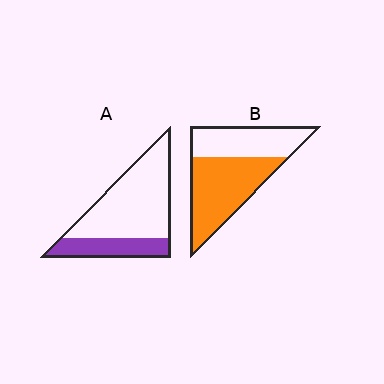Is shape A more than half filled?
No.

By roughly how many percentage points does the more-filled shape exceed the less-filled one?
By roughly 30 percentage points (B over A).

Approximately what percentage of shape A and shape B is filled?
A is approximately 30% and B is approximately 60%.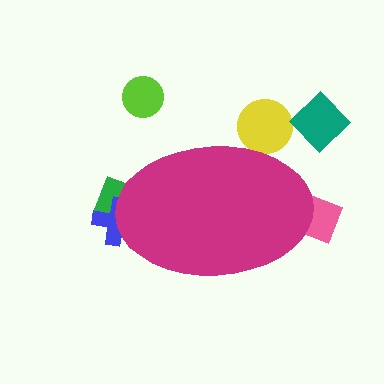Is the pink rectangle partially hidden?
Yes, the pink rectangle is partially hidden behind the magenta ellipse.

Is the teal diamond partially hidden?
No, the teal diamond is fully visible.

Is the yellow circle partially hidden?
Yes, the yellow circle is partially hidden behind the magenta ellipse.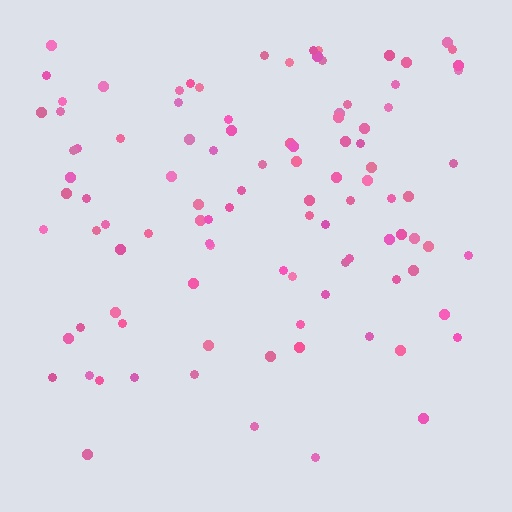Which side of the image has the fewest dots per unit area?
The bottom.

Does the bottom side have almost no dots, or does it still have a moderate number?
Still a moderate number, just noticeably fewer than the top.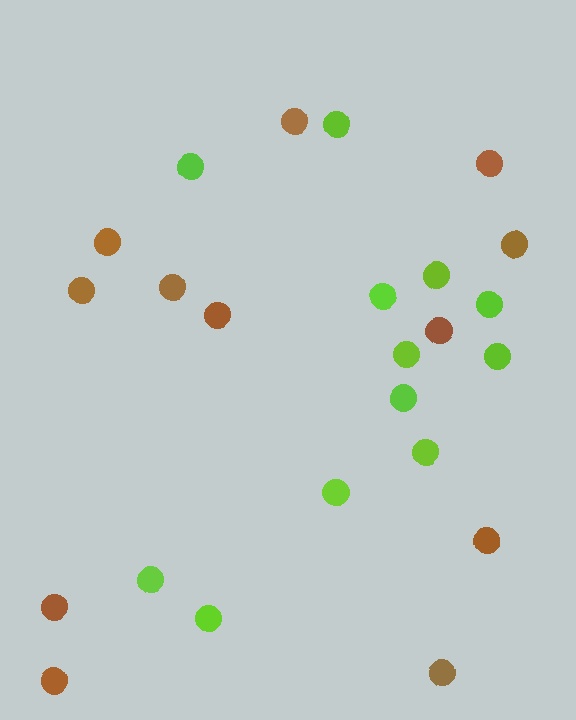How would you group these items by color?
There are 2 groups: one group of brown circles (12) and one group of lime circles (12).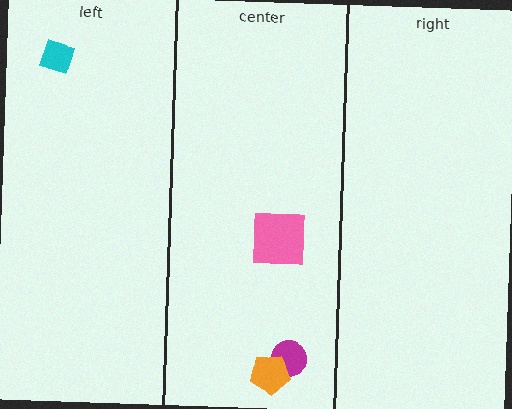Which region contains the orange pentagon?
The center region.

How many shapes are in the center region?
3.